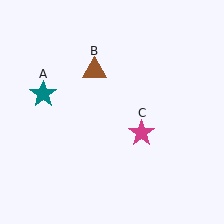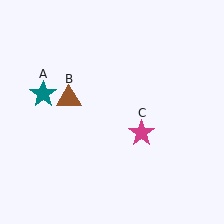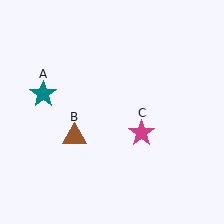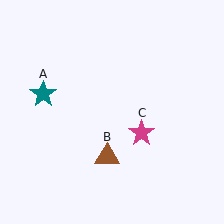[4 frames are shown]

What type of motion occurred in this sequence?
The brown triangle (object B) rotated counterclockwise around the center of the scene.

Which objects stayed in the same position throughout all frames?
Teal star (object A) and magenta star (object C) remained stationary.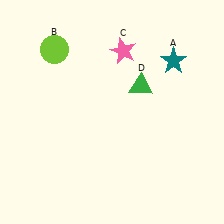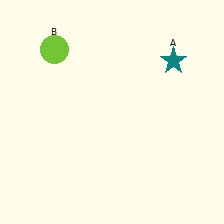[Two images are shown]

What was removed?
The green triangle (D), the pink star (C) were removed in Image 2.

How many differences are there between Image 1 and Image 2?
There are 2 differences between the two images.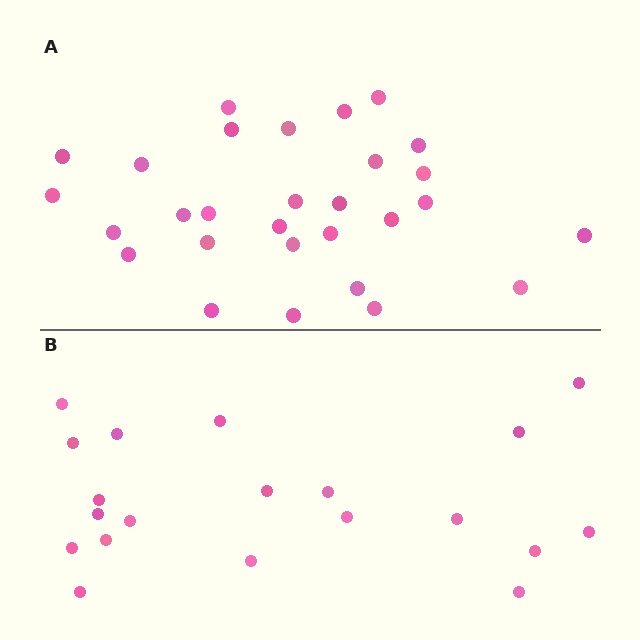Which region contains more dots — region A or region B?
Region A (the top region) has more dots.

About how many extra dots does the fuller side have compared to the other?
Region A has roughly 8 or so more dots than region B.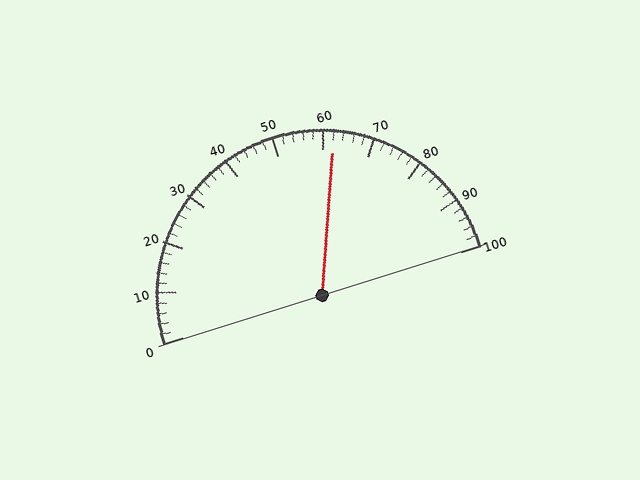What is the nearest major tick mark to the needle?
The nearest major tick mark is 60.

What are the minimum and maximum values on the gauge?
The gauge ranges from 0 to 100.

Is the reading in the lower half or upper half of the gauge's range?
The reading is in the upper half of the range (0 to 100).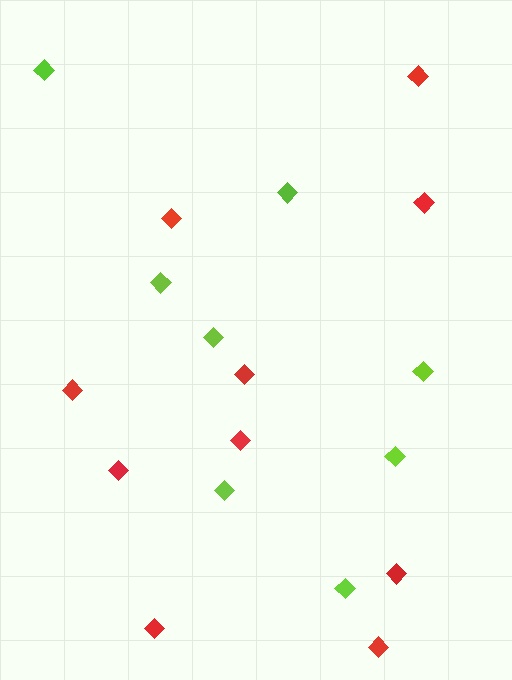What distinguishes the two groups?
There are 2 groups: one group of lime diamonds (8) and one group of red diamonds (10).